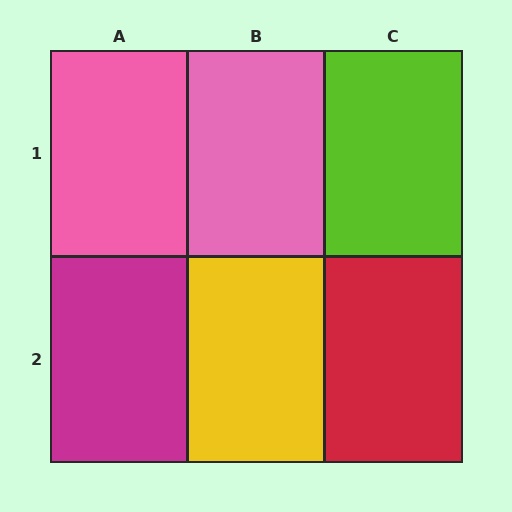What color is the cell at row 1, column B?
Pink.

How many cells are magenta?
1 cell is magenta.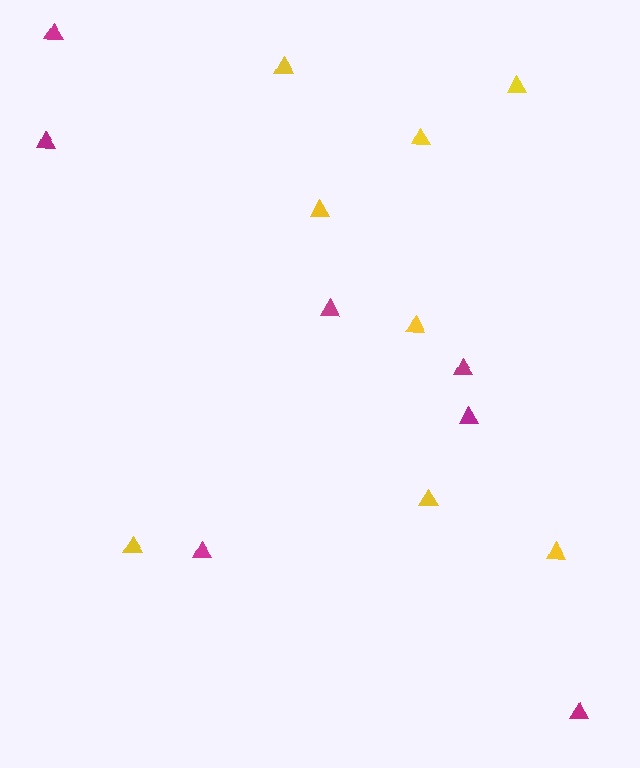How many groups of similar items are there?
There are 2 groups: one group of yellow triangles (8) and one group of magenta triangles (7).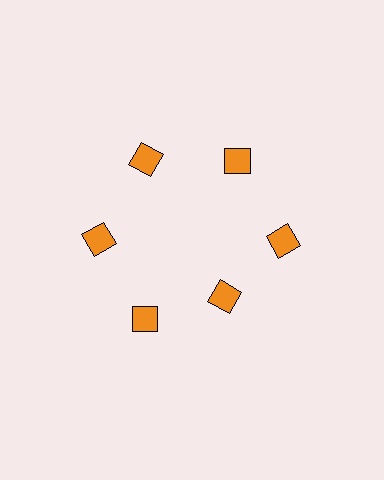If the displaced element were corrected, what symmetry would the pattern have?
It would have 6-fold rotational symmetry — the pattern would map onto itself every 60 degrees.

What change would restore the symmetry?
The symmetry would be restored by moving it outward, back onto the ring so that all 6 squares sit at equal angles and equal distance from the center.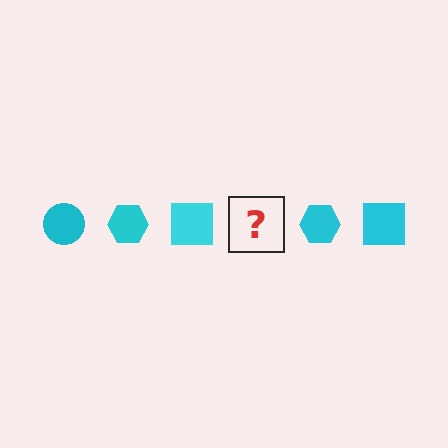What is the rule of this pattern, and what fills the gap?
The rule is that the pattern cycles through circle, hexagon, square shapes in cyan. The gap should be filled with a cyan circle.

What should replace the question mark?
The question mark should be replaced with a cyan circle.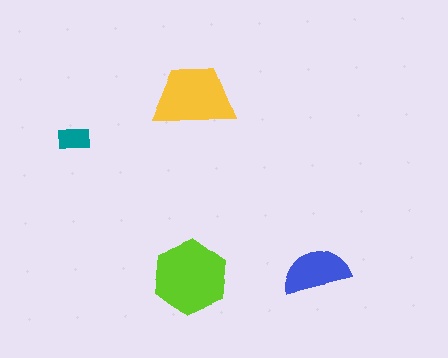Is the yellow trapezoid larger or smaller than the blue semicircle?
Larger.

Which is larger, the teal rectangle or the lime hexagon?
The lime hexagon.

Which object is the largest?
The lime hexagon.